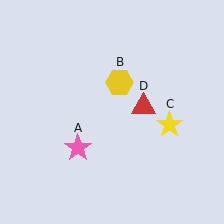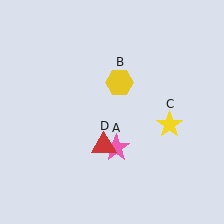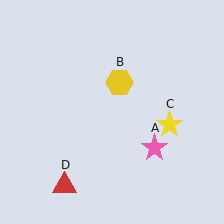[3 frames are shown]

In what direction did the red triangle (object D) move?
The red triangle (object D) moved down and to the left.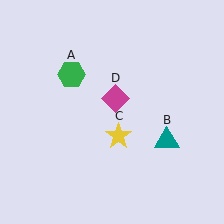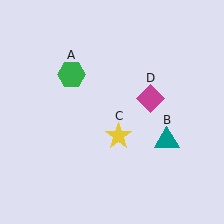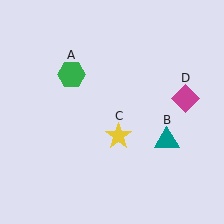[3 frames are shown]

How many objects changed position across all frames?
1 object changed position: magenta diamond (object D).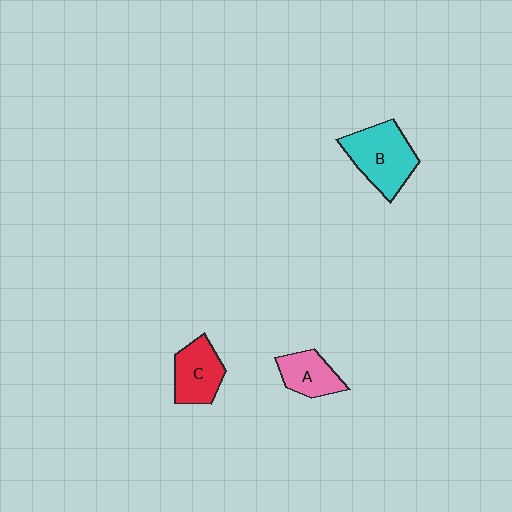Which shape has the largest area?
Shape B (cyan).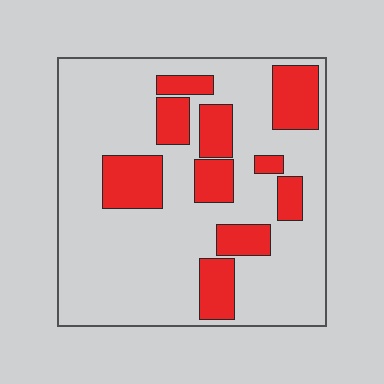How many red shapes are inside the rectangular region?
10.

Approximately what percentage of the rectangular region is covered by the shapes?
Approximately 25%.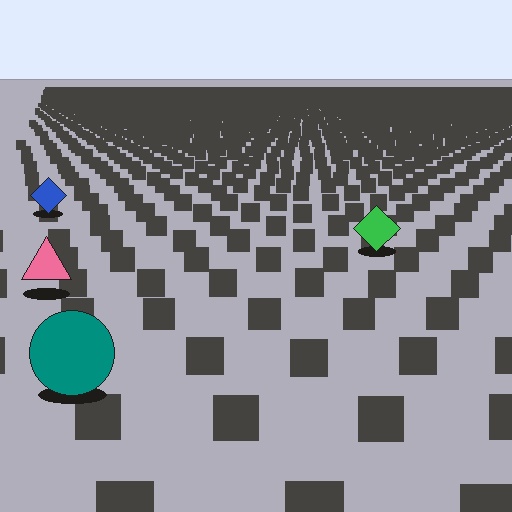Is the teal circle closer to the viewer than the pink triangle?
Yes. The teal circle is closer — you can tell from the texture gradient: the ground texture is coarser near it.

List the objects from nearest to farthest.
From nearest to farthest: the teal circle, the pink triangle, the green diamond, the blue diamond.